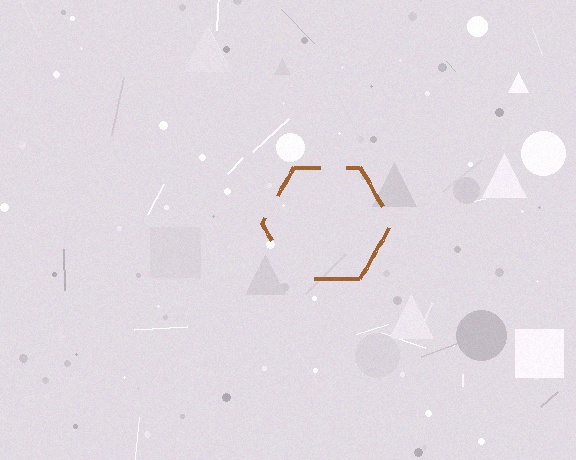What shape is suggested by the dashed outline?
The dashed outline suggests a hexagon.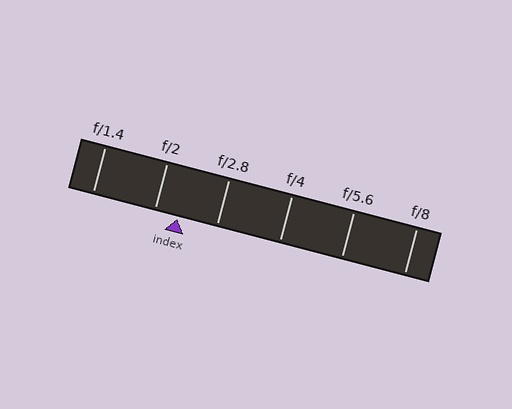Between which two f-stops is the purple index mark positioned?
The index mark is between f/2 and f/2.8.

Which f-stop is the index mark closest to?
The index mark is closest to f/2.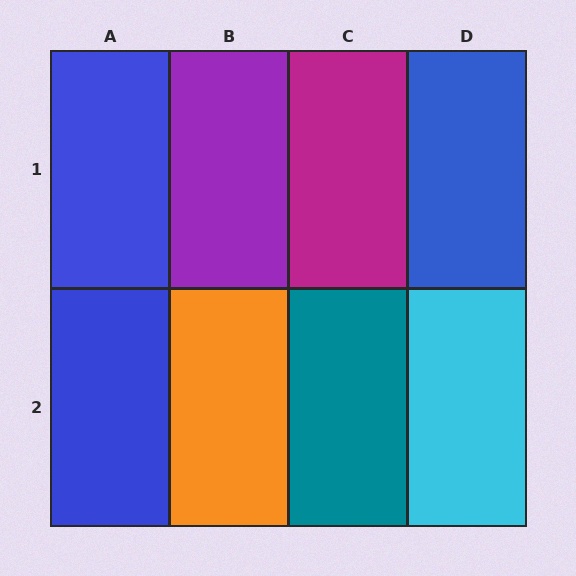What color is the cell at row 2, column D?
Cyan.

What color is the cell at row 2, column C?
Teal.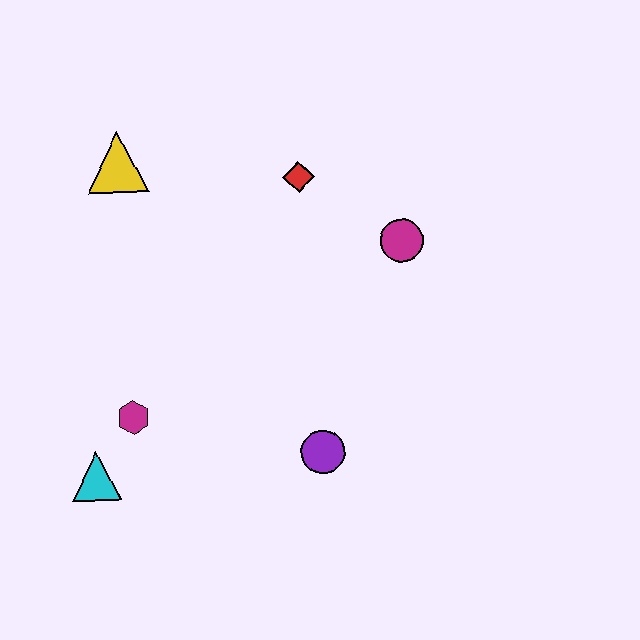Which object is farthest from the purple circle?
The yellow triangle is farthest from the purple circle.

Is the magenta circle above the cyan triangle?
Yes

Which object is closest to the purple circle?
The magenta hexagon is closest to the purple circle.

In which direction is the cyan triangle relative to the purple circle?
The cyan triangle is to the left of the purple circle.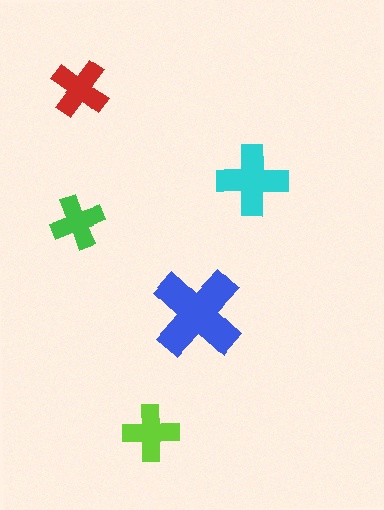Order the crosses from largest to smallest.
the blue one, the cyan one, the red one, the lime one, the green one.